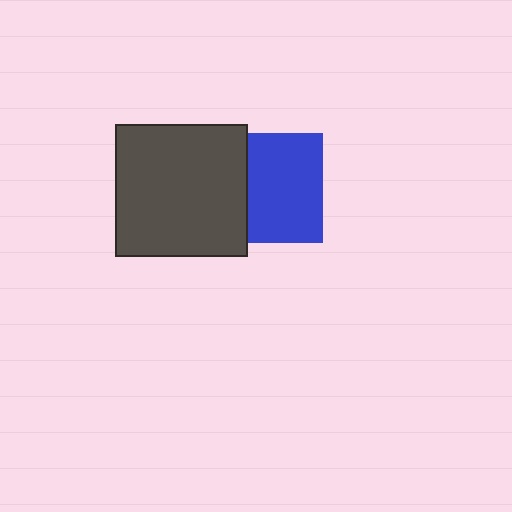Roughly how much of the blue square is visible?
Most of it is visible (roughly 69%).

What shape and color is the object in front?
The object in front is a dark gray square.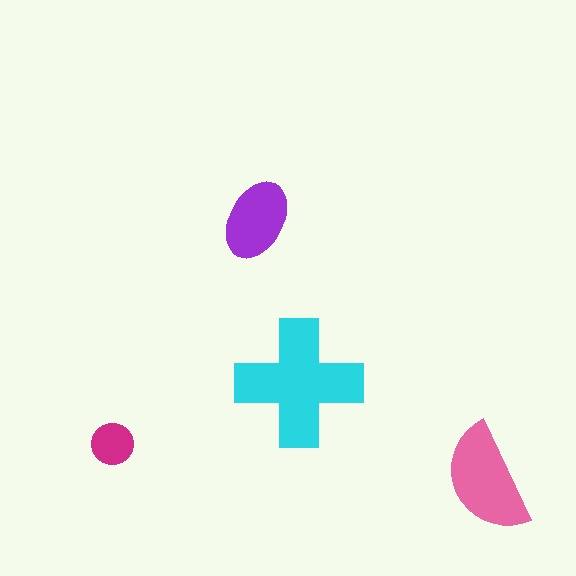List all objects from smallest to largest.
The magenta circle, the purple ellipse, the pink semicircle, the cyan cross.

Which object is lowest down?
The pink semicircle is bottommost.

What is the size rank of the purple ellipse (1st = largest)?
3rd.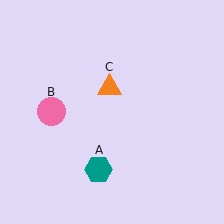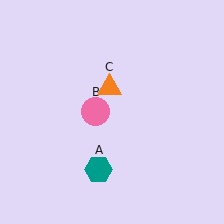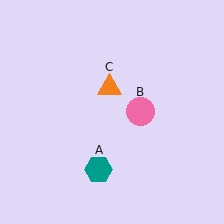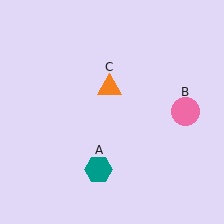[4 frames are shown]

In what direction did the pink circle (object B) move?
The pink circle (object B) moved right.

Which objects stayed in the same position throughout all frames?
Teal hexagon (object A) and orange triangle (object C) remained stationary.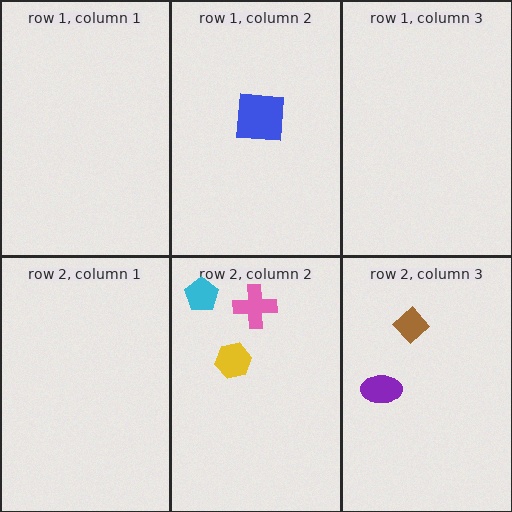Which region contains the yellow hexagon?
The row 2, column 2 region.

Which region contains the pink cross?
The row 2, column 2 region.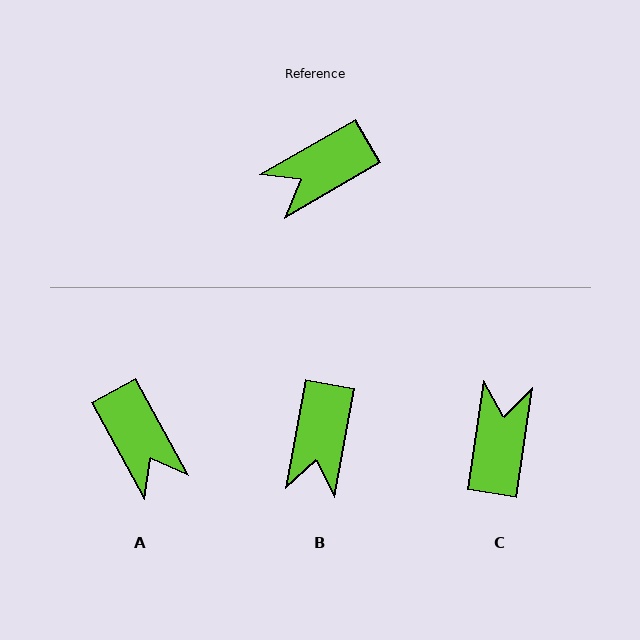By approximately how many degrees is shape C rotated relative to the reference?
Approximately 128 degrees clockwise.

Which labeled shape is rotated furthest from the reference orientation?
C, about 128 degrees away.